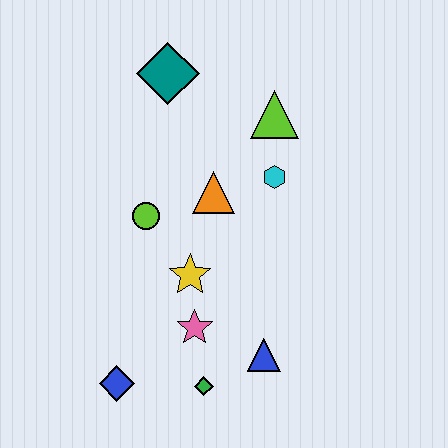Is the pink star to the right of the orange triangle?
No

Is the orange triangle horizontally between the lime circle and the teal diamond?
No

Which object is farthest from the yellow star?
The teal diamond is farthest from the yellow star.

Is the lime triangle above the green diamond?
Yes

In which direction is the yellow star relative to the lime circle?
The yellow star is below the lime circle.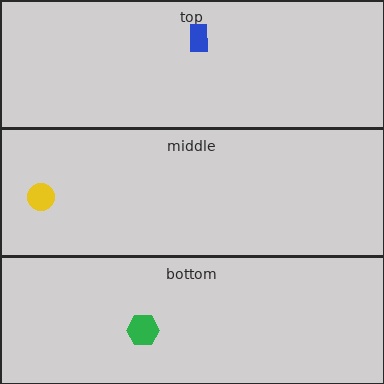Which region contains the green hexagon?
The bottom region.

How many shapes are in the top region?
1.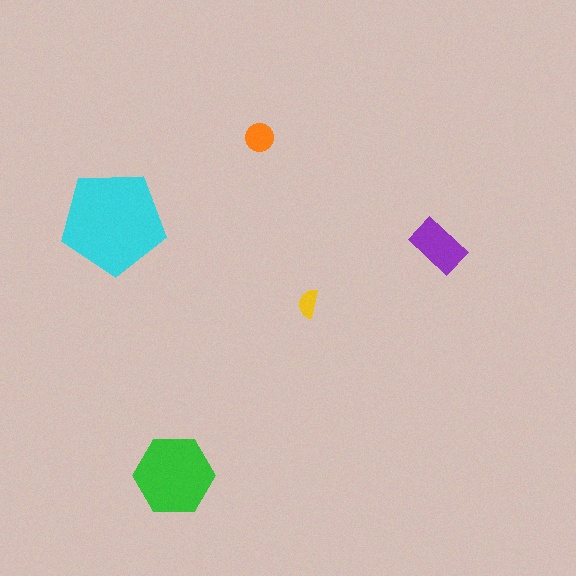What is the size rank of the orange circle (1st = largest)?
4th.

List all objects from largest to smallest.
The cyan pentagon, the green hexagon, the purple rectangle, the orange circle, the yellow semicircle.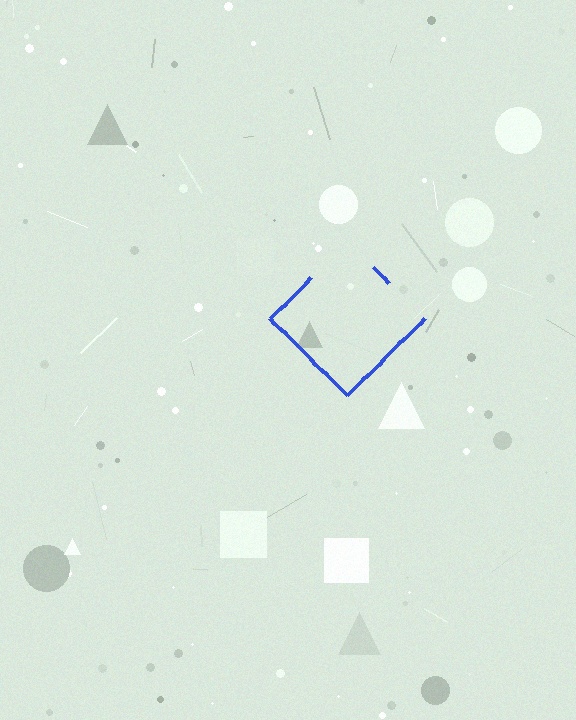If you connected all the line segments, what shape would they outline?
They would outline a diamond.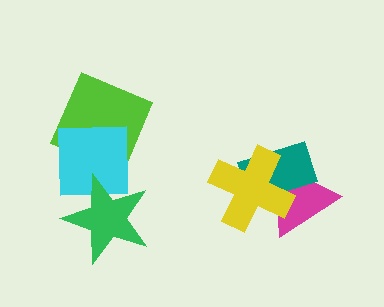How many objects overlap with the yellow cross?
2 objects overlap with the yellow cross.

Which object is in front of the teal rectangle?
The yellow cross is in front of the teal rectangle.